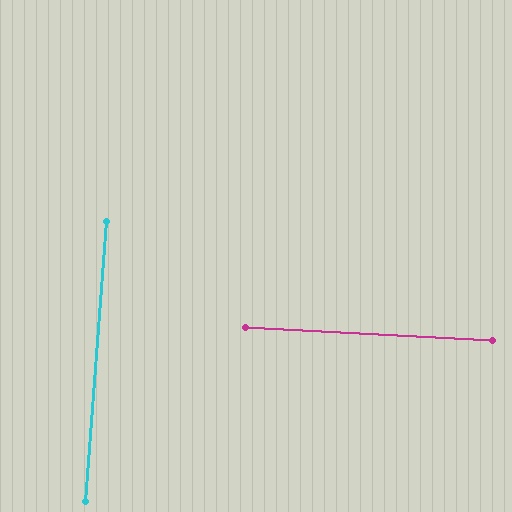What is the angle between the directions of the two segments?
Approximately 89 degrees.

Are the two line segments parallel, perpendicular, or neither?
Perpendicular — they meet at approximately 89°.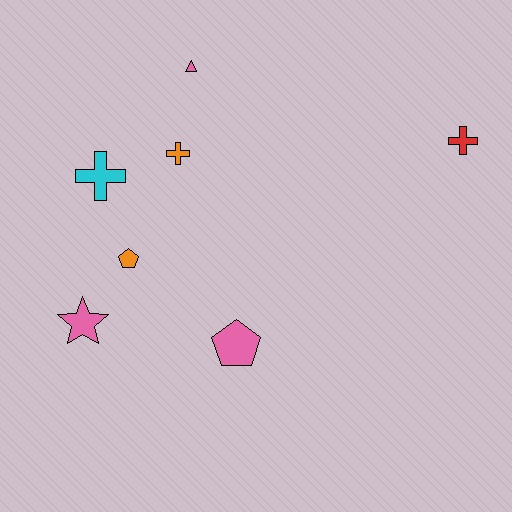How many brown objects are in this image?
There are no brown objects.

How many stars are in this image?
There is 1 star.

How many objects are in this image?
There are 7 objects.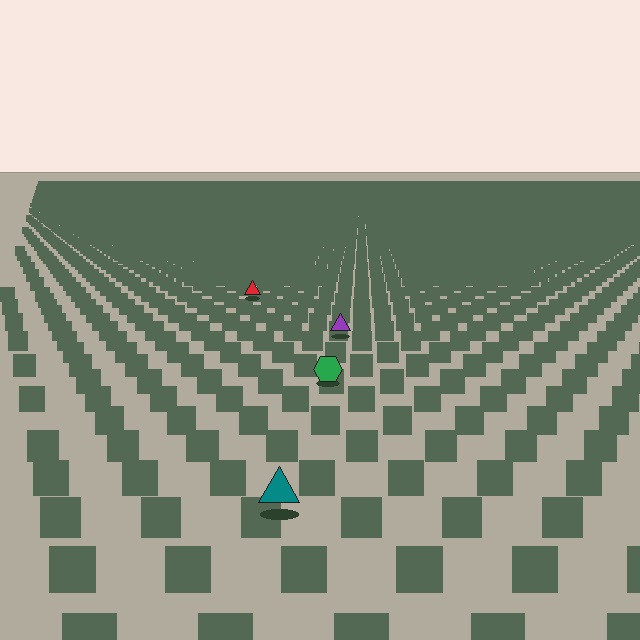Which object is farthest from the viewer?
The red triangle is farthest from the viewer. It appears smaller and the ground texture around it is denser.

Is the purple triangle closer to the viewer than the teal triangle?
No. The teal triangle is closer — you can tell from the texture gradient: the ground texture is coarser near it.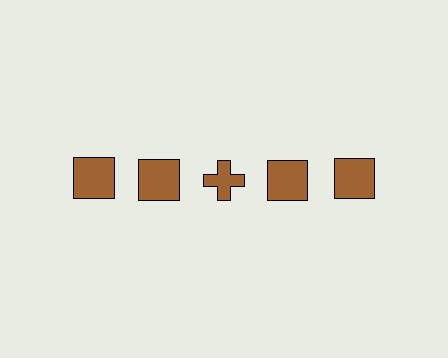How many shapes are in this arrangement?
There are 5 shapes arranged in a grid pattern.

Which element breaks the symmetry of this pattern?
The brown cross in the top row, center column breaks the symmetry. All other shapes are brown squares.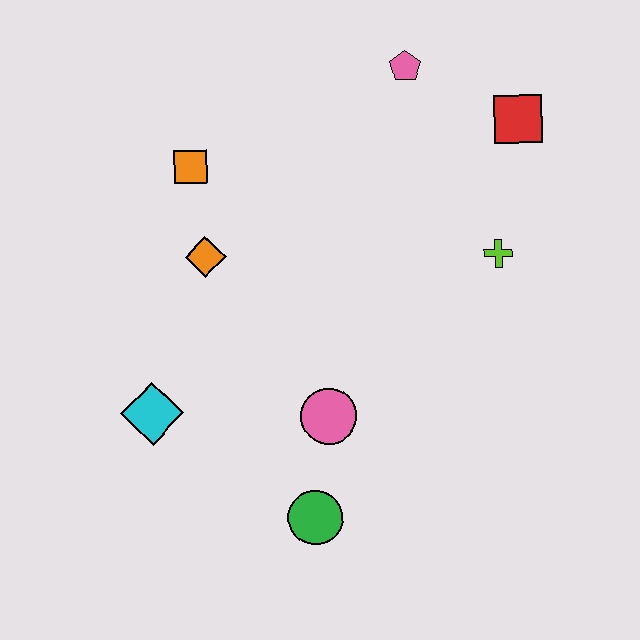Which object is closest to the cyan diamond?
The orange diamond is closest to the cyan diamond.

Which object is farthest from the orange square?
The green circle is farthest from the orange square.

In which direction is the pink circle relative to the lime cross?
The pink circle is to the left of the lime cross.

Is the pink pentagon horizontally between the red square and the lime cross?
No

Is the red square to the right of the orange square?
Yes